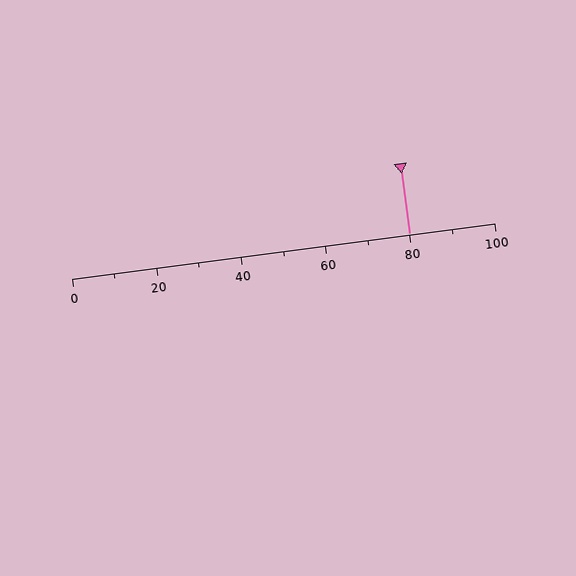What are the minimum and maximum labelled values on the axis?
The axis runs from 0 to 100.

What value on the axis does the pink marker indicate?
The marker indicates approximately 80.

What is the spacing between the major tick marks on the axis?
The major ticks are spaced 20 apart.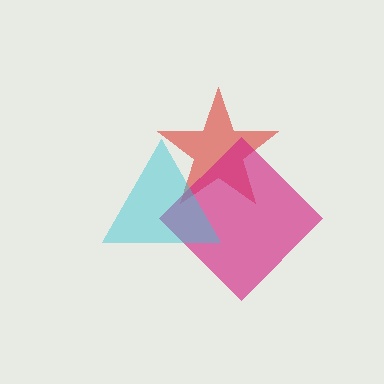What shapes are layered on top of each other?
The layered shapes are: a red star, a magenta diamond, a cyan triangle.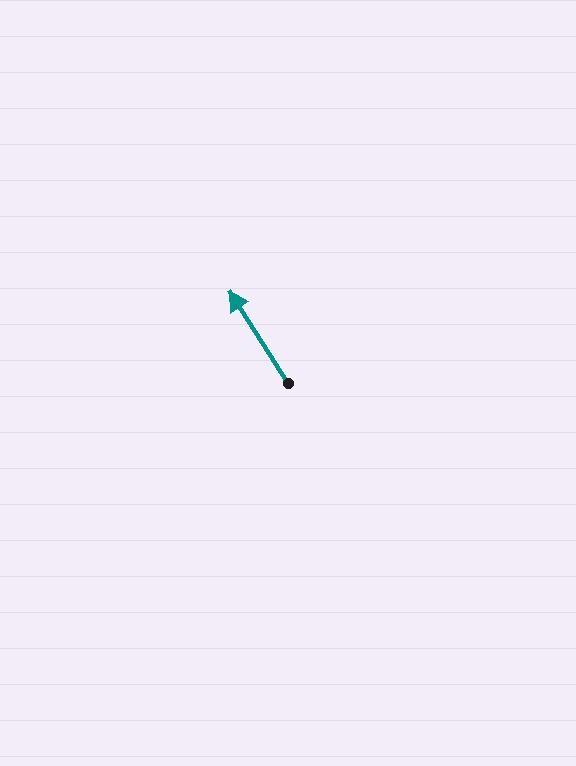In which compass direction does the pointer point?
Northwest.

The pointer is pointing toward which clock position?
Roughly 11 o'clock.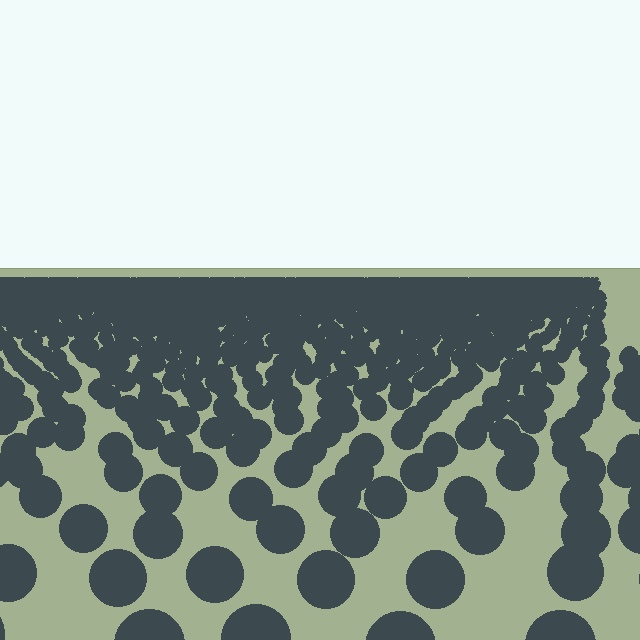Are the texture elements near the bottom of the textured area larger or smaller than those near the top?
Larger. Near the bottom, elements are closer to the viewer and appear at a bigger on-screen size.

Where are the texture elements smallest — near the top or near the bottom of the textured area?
Near the top.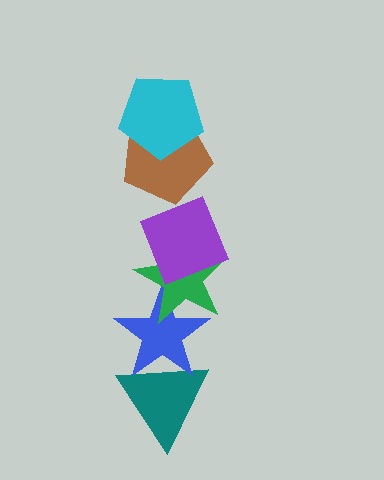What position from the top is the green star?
The green star is 4th from the top.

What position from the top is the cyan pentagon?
The cyan pentagon is 1st from the top.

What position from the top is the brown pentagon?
The brown pentagon is 2nd from the top.